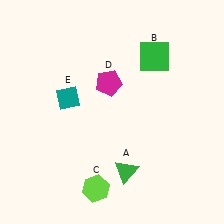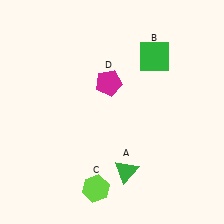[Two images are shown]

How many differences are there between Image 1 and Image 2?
There is 1 difference between the two images.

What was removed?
The teal diamond (E) was removed in Image 2.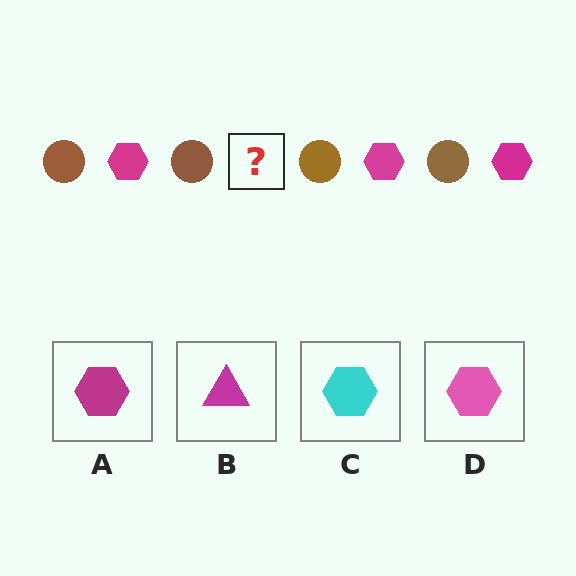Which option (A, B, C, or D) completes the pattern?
A.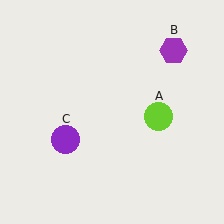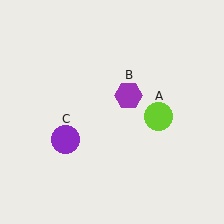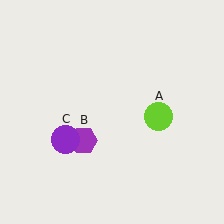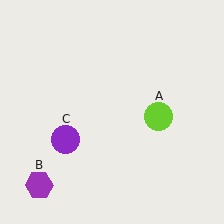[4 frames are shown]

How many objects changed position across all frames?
1 object changed position: purple hexagon (object B).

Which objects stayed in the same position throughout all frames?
Lime circle (object A) and purple circle (object C) remained stationary.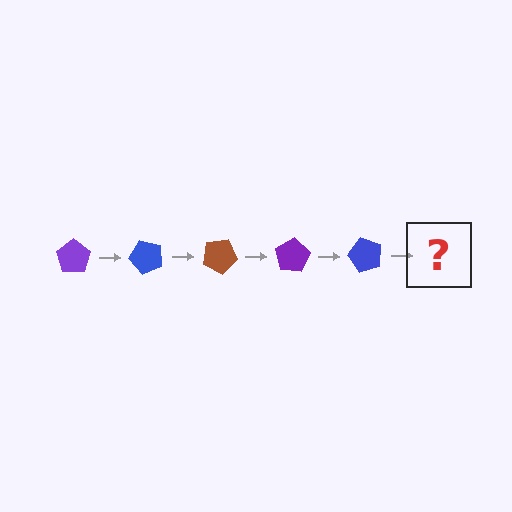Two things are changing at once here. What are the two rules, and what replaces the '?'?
The two rules are that it rotates 50 degrees each step and the color cycles through purple, blue, and brown. The '?' should be a brown pentagon, rotated 250 degrees from the start.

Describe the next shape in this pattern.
It should be a brown pentagon, rotated 250 degrees from the start.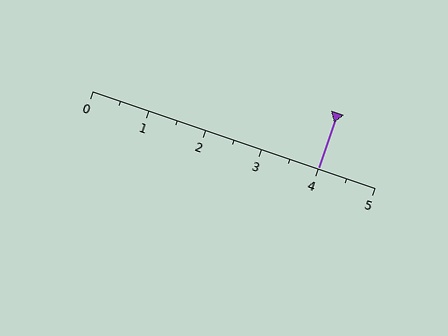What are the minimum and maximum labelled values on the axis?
The axis runs from 0 to 5.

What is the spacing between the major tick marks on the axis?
The major ticks are spaced 1 apart.